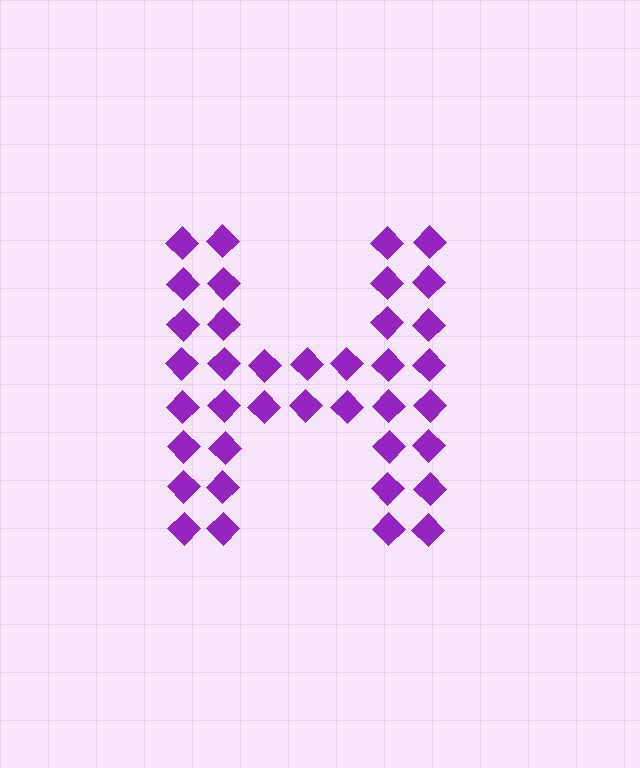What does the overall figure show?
The overall figure shows the letter H.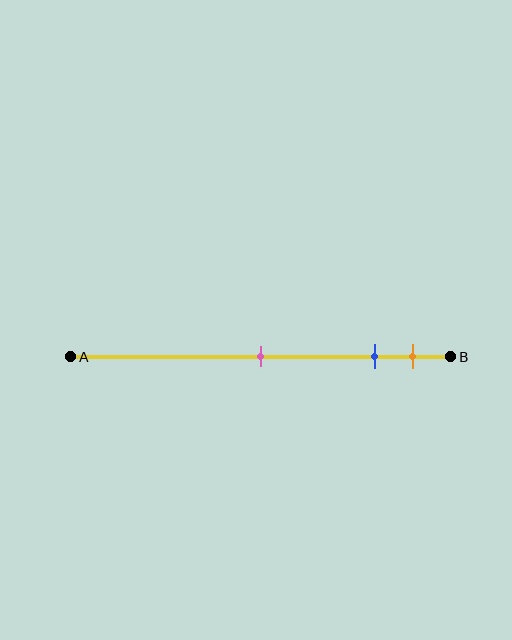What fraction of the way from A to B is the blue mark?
The blue mark is approximately 80% (0.8) of the way from A to B.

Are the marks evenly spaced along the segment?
No, the marks are not evenly spaced.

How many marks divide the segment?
There are 3 marks dividing the segment.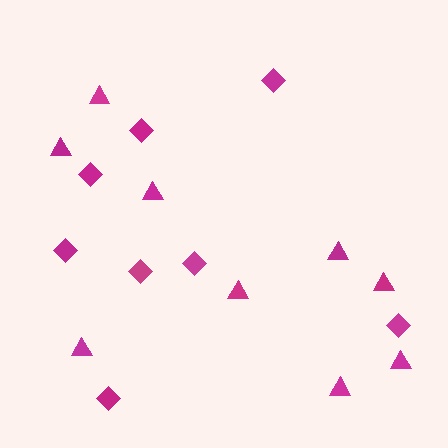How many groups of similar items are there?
There are 2 groups: one group of triangles (9) and one group of diamonds (8).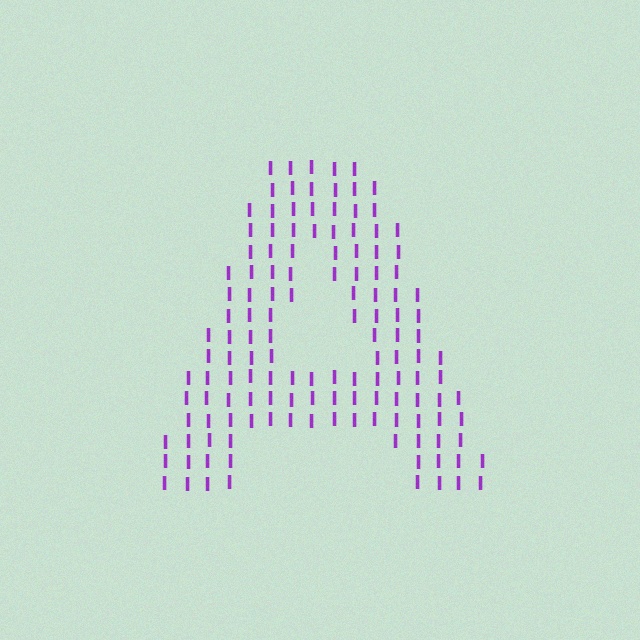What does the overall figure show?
The overall figure shows the letter A.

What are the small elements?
The small elements are letter I's.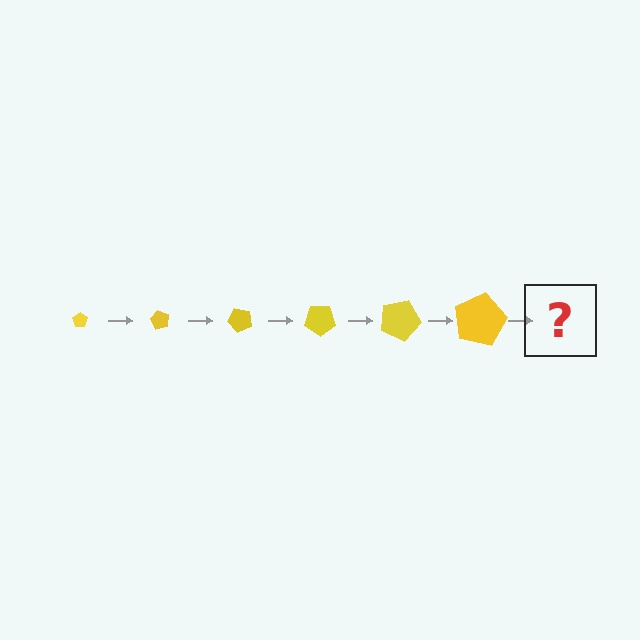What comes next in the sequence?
The next element should be a pentagon, larger than the previous one and rotated 360 degrees from the start.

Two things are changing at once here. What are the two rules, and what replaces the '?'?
The two rules are that the pentagon grows larger each step and it rotates 60 degrees each step. The '?' should be a pentagon, larger than the previous one and rotated 360 degrees from the start.